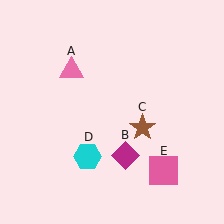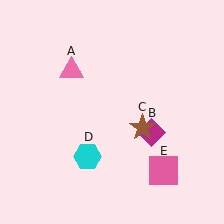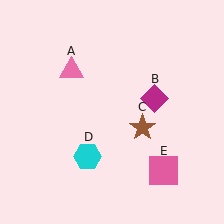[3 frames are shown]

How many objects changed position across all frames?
1 object changed position: magenta diamond (object B).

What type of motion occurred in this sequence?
The magenta diamond (object B) rotated counterclockwise around the center of the scene.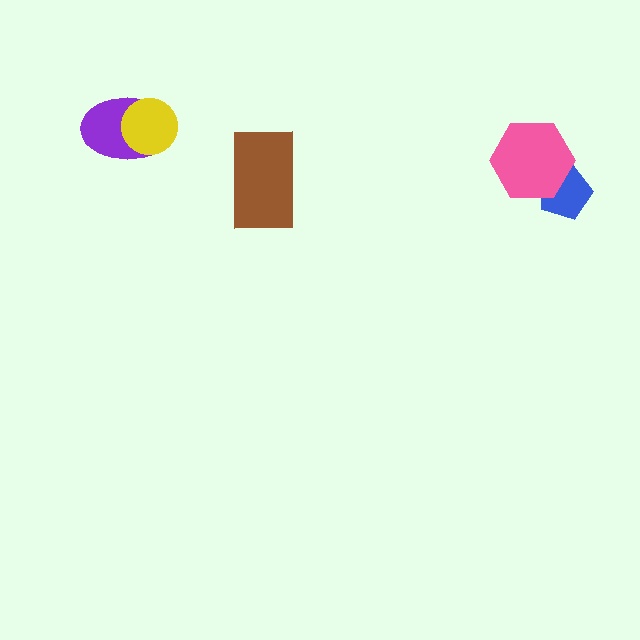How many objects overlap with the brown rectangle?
0 objects overlap with the brown rectangle.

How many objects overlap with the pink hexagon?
1 object overlaps with the pink hexagon.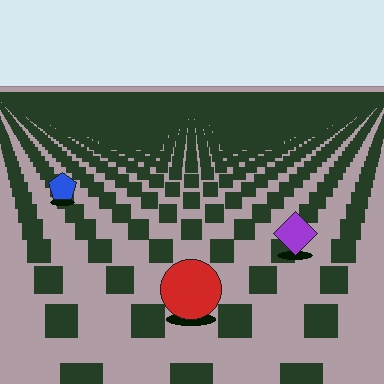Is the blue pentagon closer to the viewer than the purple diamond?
No. The purple diamond is closer — you can tell from the texture gradient: the ground texture is coarser near it.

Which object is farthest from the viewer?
The blue pentagon is farthest from the viewer. It appears smaller and the ground texture around it is denser.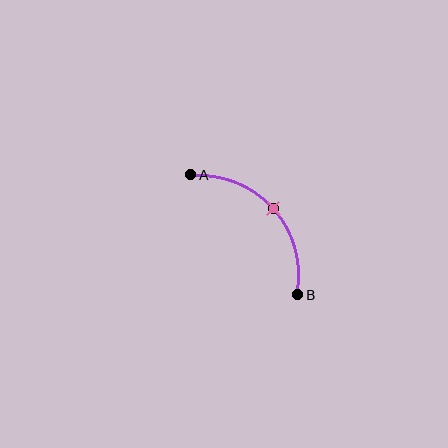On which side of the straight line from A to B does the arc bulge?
The arc bulges above and to the right of the straight line connecting A and B.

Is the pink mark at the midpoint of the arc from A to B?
Yes. The pink mark lies on the arc at equal arc-length from both A and B — it is the arc midpoint.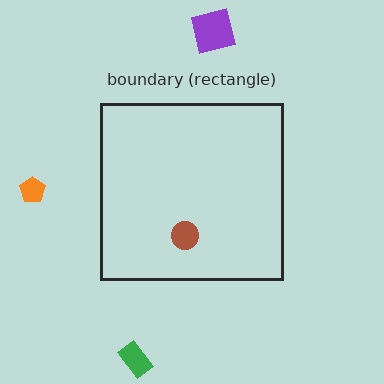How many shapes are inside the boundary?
1 inside, 3 outside.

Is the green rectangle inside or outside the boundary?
Outside.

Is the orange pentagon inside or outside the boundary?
Outside.